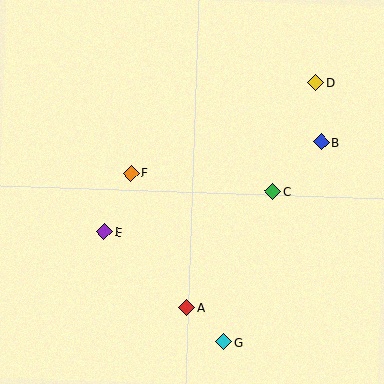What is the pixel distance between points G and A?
The distance between G and A is 50 pixels.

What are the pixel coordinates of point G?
Point G is at (224, 342).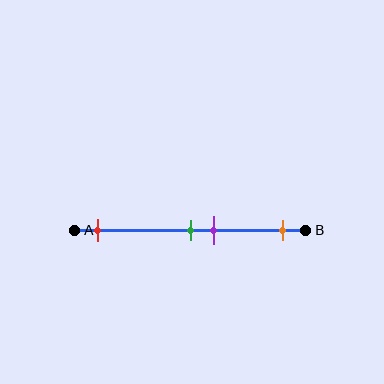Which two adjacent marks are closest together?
The green and purple marks are the closest adjacent pair.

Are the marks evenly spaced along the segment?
No, the marks are not evenly spaced.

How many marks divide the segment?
There are 4 marks dividing the segment.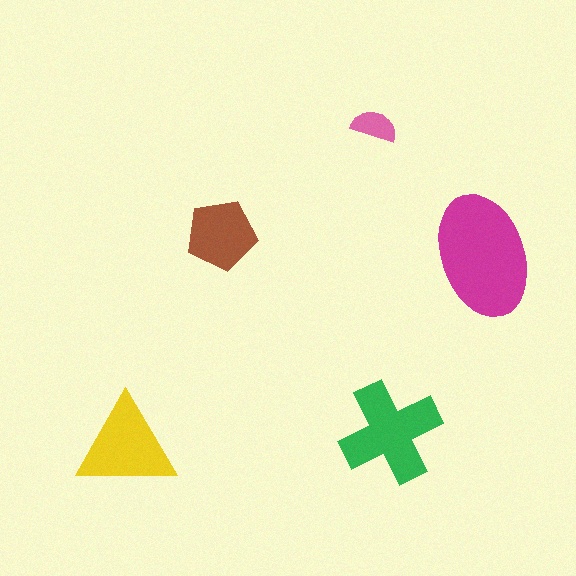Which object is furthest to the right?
The magenta ellipse is rightmost.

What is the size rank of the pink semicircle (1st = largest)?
5th.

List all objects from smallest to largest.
The pink semicircle, the brown pentagon, the yellow triangle, the green cross, the magenta ellipse.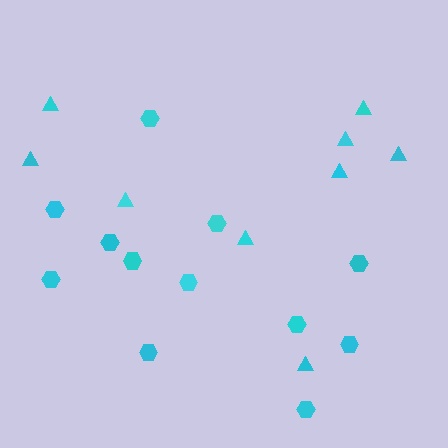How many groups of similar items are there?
There are 2 groups: one group of hexagons (12) and one group of triangles (9).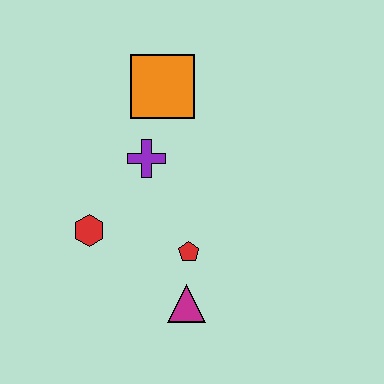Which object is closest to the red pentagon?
The magenta triangle is closest to the red pentagon.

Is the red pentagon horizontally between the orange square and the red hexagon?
No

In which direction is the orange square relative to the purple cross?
The orange square is above the purple cross.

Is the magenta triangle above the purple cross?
No